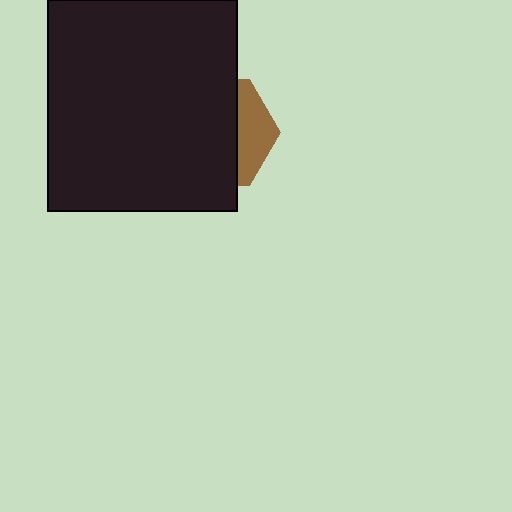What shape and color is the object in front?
The object in front is a black rectangle.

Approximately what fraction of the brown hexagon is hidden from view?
Roughly 70% of the brown hexagon is hidden behind the black rectangle.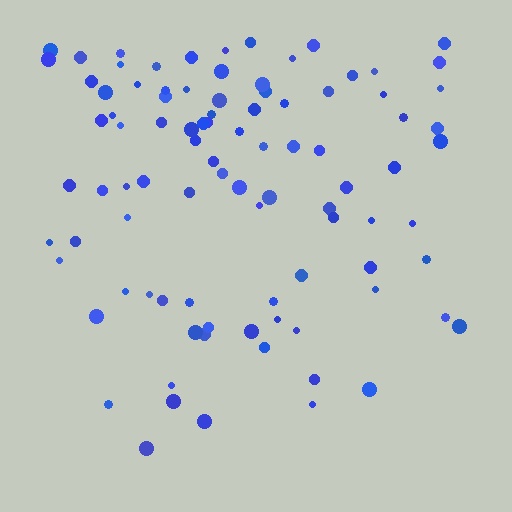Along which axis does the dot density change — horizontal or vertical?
Vertical.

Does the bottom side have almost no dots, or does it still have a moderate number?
Still a moderate number, just noticeably fewer than the top.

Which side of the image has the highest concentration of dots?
The top.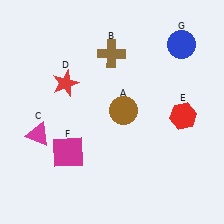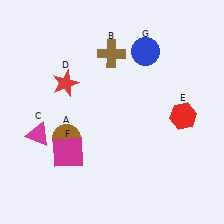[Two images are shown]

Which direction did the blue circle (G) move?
The blue circle (G) moved left.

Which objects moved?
The objects that moved are: the brown circle (A), the blue circle (G).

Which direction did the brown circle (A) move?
The brown circle (A) moved left.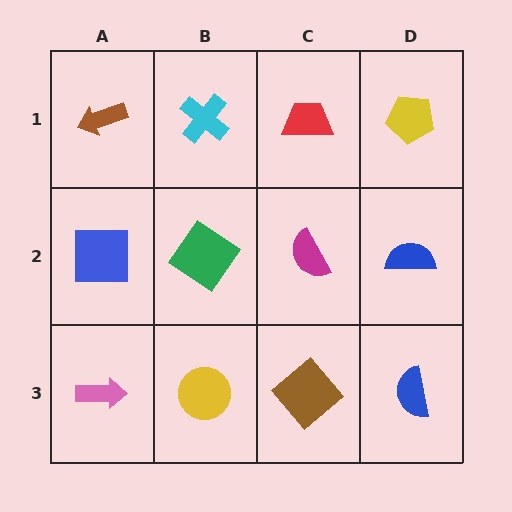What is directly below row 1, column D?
A blue semicircle.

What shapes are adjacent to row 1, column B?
A green diamond (row 2, column B), a brown arrow (row 1, column A), a red trapezoid (row 1, column C).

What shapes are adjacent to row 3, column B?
A green diamond (row 2, column B), a pink arrow (row 3, column A), a brown diamond (row 3, column C).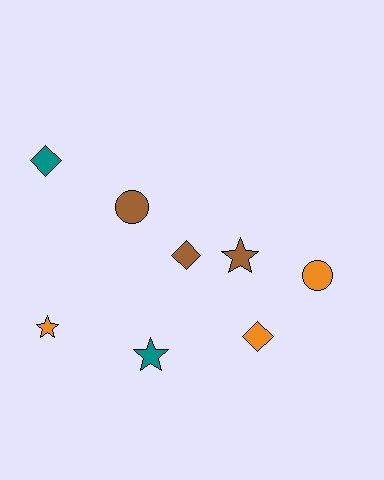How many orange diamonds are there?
There is 1 orange diamond.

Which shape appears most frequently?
Diamond, with 3 objects.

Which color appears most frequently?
Orange, with 3 objects.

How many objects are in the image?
There are 8 objects.